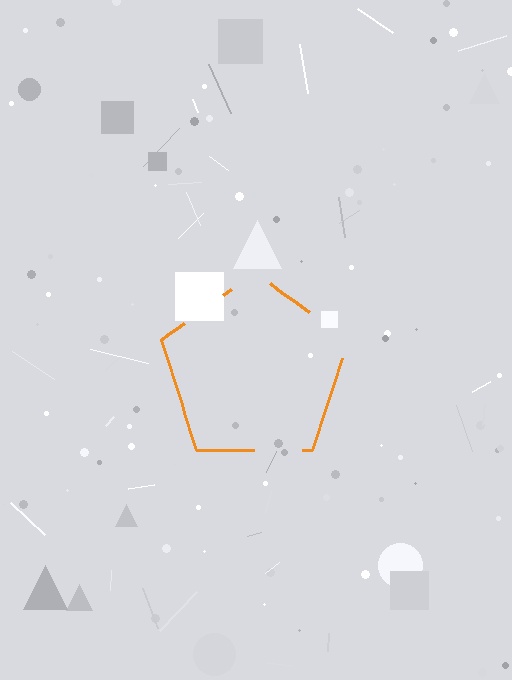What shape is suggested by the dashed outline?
The dashed outline suggests a pentagon.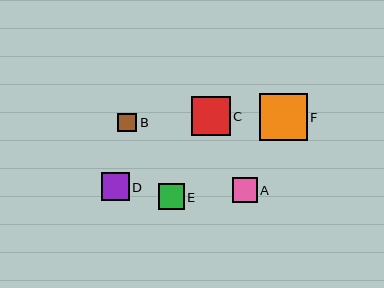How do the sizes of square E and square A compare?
Square E and square A are approximately the same size.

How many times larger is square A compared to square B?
Square A is approximately 1.3 times the size of square B.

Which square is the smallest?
Square B is the smallest with a size of approximately 19 pixels.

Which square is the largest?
Square F is the largest with a size of approximately 47 pixels.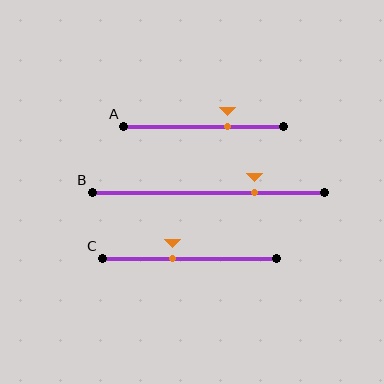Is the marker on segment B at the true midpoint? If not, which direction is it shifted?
No, the marker on segment B is shifted to the right by about 20% of the segment length.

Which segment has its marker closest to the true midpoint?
Segment C has its marker closest to the true midpoint.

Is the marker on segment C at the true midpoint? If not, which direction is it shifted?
No, the marker on segment C is shifted to the left by about 9% of the segment length.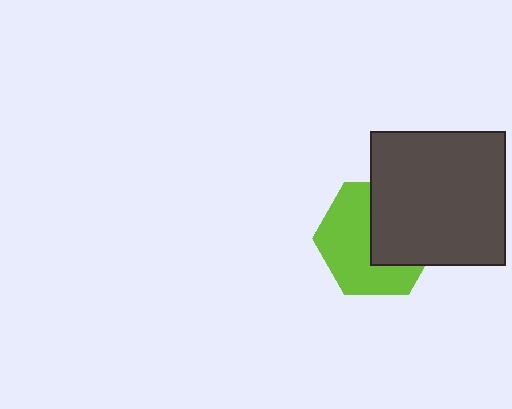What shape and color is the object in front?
The object in front is a dark gray square.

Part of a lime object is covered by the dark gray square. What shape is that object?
It is a hexagon.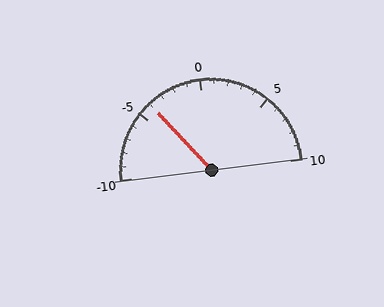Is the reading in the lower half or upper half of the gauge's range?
The reading is in the lower half of the range (-10 to 10).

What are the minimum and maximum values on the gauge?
The gauge ranges from -10 to 10.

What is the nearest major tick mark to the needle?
The nearest major tick mark is -5.